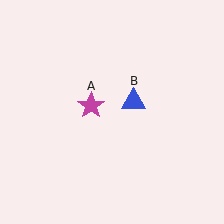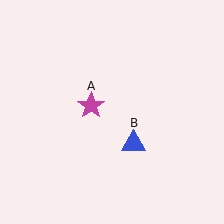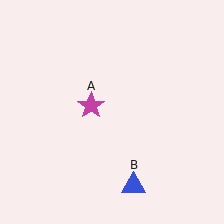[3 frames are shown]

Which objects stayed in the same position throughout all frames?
Magenta star (object A) remained stationary.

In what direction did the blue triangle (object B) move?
The blue triangle (object B) moved down.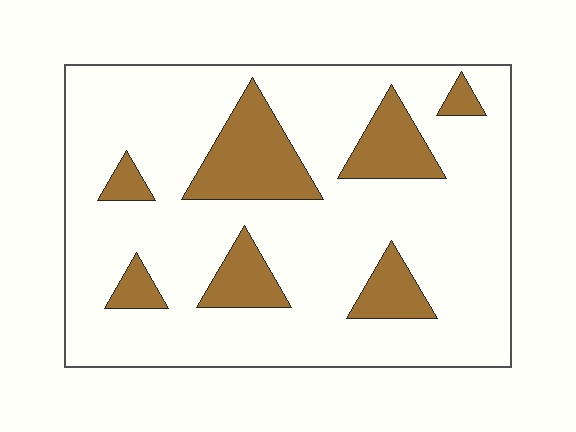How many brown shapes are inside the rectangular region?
7.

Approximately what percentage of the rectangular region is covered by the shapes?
Approximately 20%.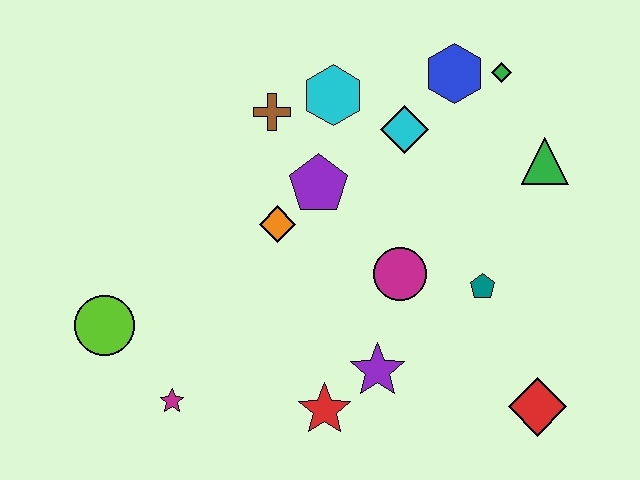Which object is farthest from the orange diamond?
The red diamond is farthest from the orange diamond.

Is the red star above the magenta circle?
No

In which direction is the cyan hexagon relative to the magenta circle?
The cyan hexagon is above the magenta circle.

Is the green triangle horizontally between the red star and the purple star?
No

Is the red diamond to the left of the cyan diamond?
No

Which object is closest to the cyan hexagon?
The brown cross is closest to the cyan hexagon.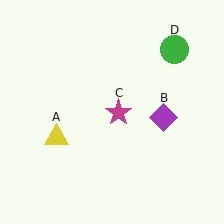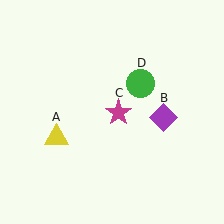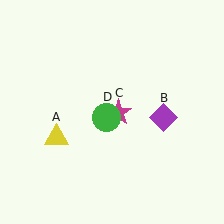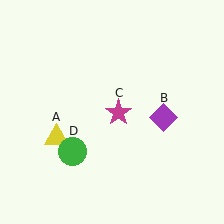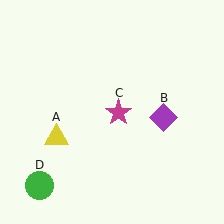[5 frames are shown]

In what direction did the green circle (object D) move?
The green circle (object D) moved down and to the left.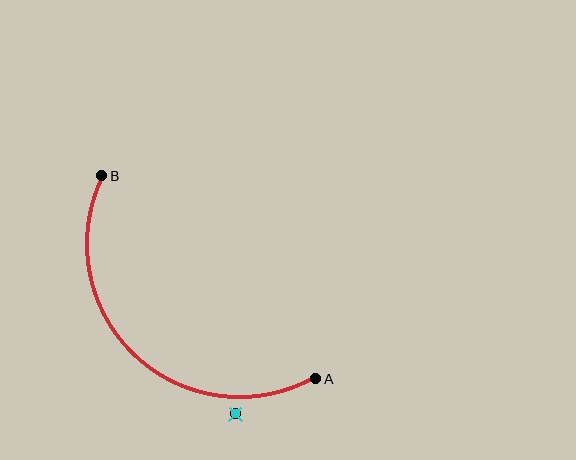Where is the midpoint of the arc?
The arc midpoint is the point on the curve farthest from the straight line joining A and B. It sits below and to the left of that line.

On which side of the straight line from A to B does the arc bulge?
The arc bulges below and to the left of the straight line connecting A and B.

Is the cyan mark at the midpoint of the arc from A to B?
No — the cyan mark does not lie on the arc at all. It sits slightly outside the curve.